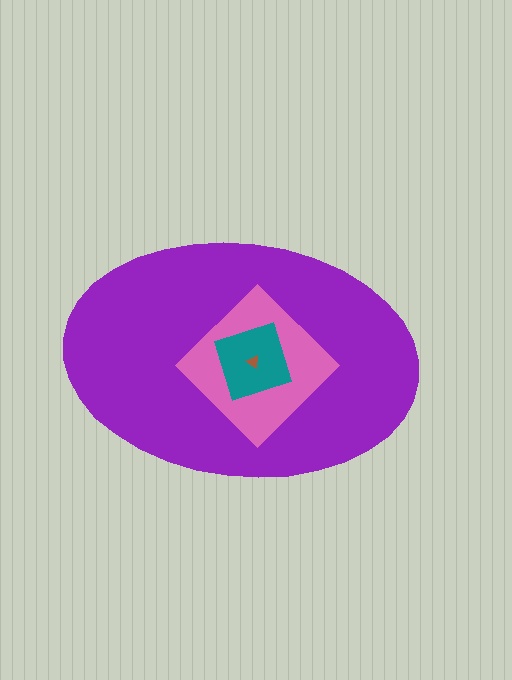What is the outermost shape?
The purple ellipse.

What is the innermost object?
The brown triangle.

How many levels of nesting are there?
4.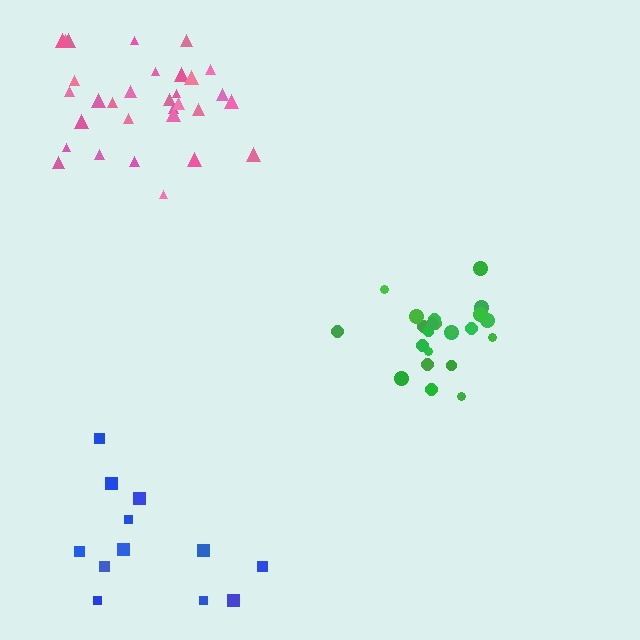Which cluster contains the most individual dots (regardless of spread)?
Pink (31).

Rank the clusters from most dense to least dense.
green, pink, blue.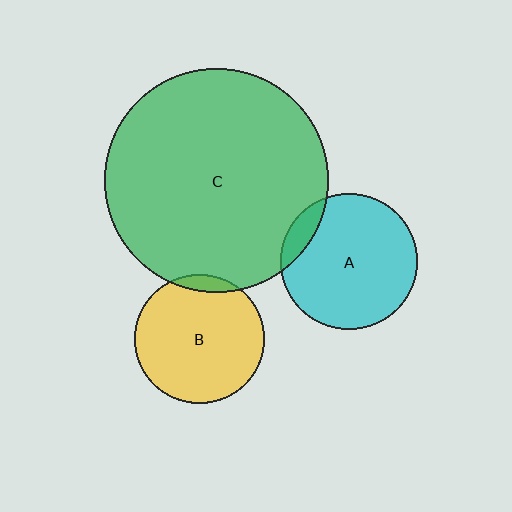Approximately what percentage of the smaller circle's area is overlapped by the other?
Approximately 10%.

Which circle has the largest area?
Circle C (green).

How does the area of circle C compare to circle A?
Approximately 2.7 times.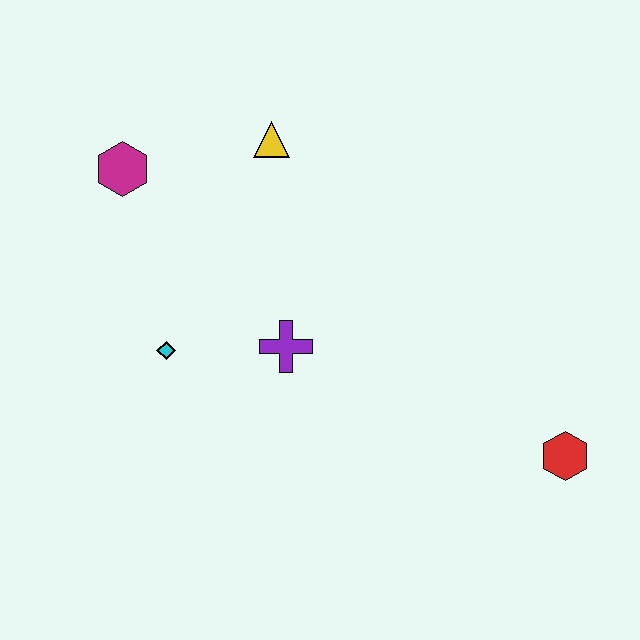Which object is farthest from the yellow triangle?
The red hexagon is farthest from the yellow triangle.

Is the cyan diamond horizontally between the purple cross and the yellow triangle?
No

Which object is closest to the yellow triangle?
The magenta hexagon is closest to the yellow triangle.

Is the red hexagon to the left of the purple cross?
No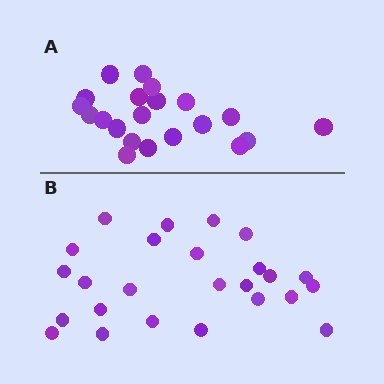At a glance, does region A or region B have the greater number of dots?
Region B (the bottom region) has more dots.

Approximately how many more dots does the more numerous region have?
Region B has about 4 more dots than region A.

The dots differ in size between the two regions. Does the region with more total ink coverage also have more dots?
No. Region A has more total ink coverage because its dots are larger, but region B actually contains more individual dots. Total area can be misleading — the number of items is what matters here.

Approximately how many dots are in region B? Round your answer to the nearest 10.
About 20 dots. (The exact count is 25, which rounds to 20.)